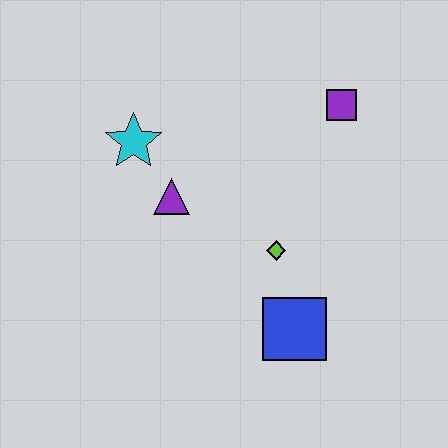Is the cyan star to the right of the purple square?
No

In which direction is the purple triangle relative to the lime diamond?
The purple triangle is to the left of the lime diamond.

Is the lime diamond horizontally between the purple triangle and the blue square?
Yes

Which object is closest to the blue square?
The lime diamond is closest to the blue square.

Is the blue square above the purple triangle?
No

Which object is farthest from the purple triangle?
The purple square is farthest from the purple triangle.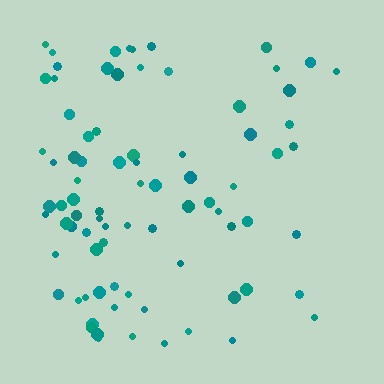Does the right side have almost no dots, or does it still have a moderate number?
Still a moderate number, just noticeably fewer than the left.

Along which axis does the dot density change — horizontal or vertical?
Horizontal.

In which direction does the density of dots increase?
From right to left, with the left side densest.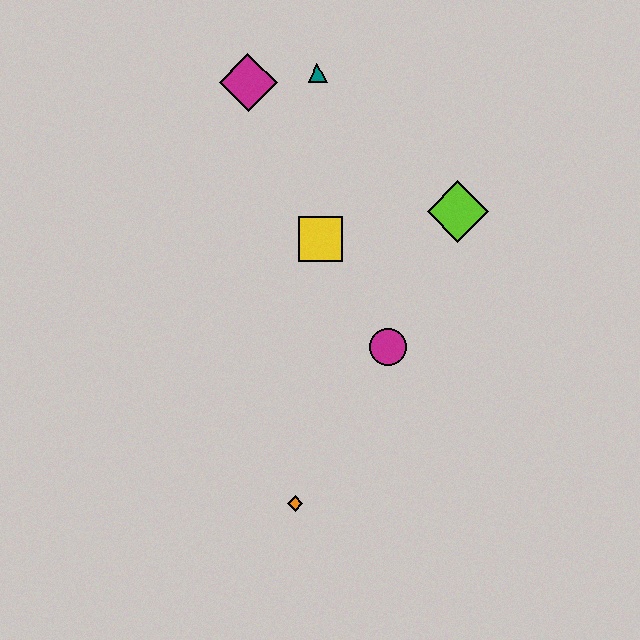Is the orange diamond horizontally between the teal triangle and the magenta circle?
No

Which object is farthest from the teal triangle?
The orange diamond is farthest from the teal triangle.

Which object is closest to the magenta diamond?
The teal triangle is closest to the magenta diamond.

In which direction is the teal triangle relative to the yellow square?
The teal triangle is above the yellow square.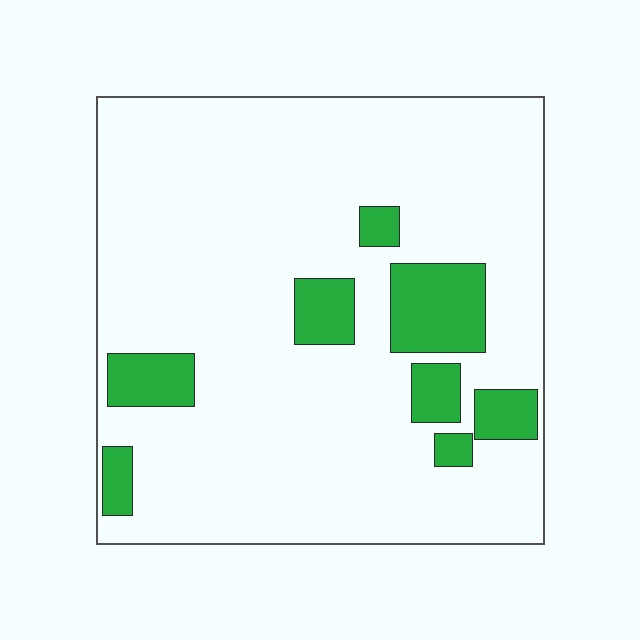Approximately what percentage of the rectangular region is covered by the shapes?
Approximately 15%.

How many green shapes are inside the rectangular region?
8.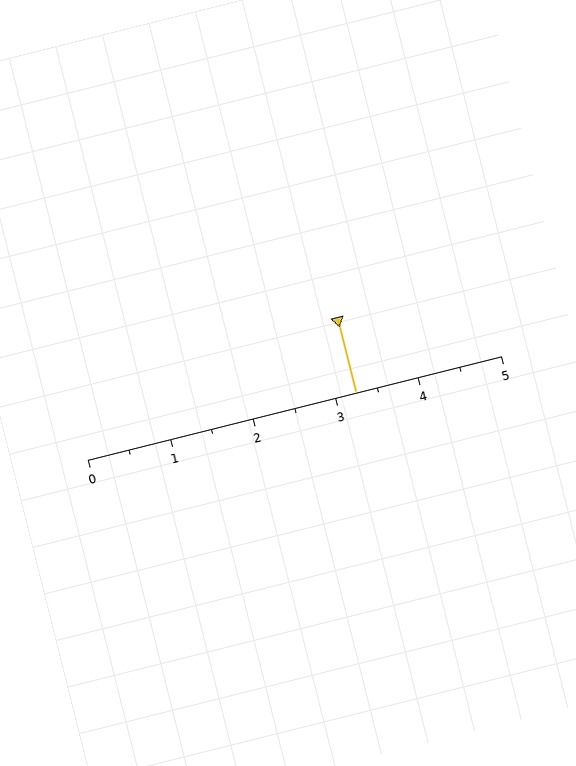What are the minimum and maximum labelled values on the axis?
The axis runs from 0 to 5.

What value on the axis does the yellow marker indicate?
The marker indicates approximately 3.2.